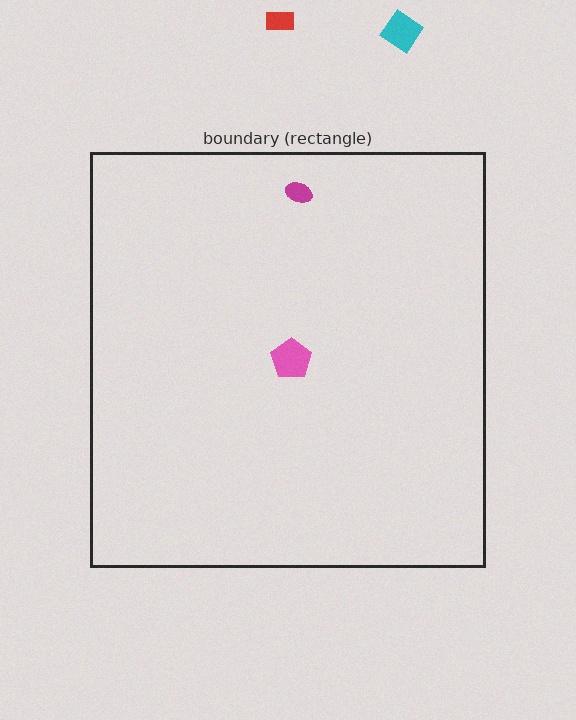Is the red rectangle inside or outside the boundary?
Outside.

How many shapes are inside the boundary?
2 inside, 2 outside.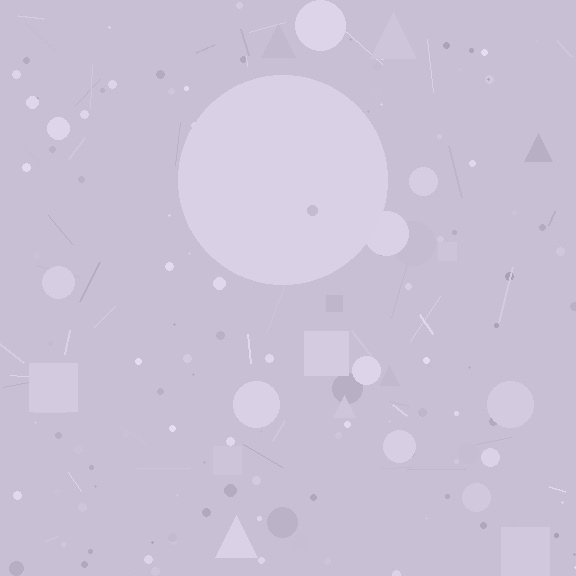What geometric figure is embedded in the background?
A circle is embedded in the background.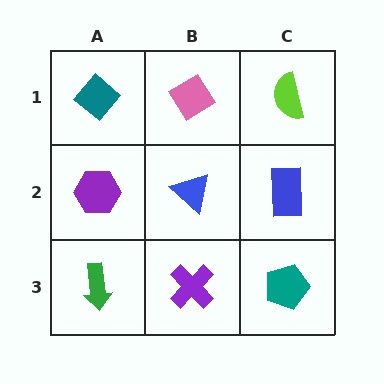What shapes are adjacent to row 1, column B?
A blue triangle (row 2, column B), a teal diamond (row 1, column A), a lime semicircle (row 1, column C).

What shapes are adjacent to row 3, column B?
A blue triangle (row 2, column B), a green arrow (row 3, column A), a teal pentagon (row 3, column C).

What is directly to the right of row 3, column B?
A teal pentagon.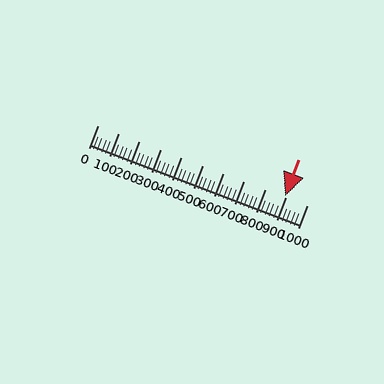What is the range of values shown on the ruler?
The ruler shows values from 0 to 1000.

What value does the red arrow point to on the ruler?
The red arrow points to approximately 895.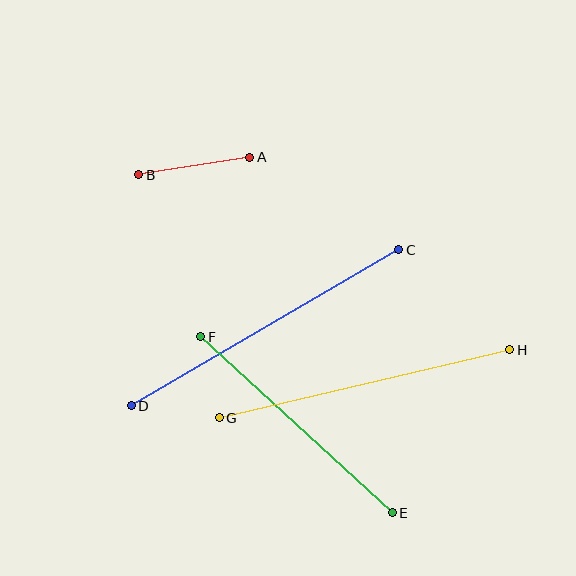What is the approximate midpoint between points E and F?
The midpoint is at approximately (296, 425) pixels.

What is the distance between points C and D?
The distance is approximately 310 pixels.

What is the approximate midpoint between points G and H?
The midpoint is at approximately (365, 384) pixels.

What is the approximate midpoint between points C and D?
The midpoint is at approximately (265, 328) pixels.